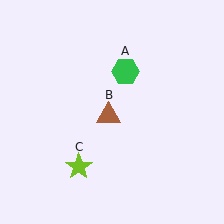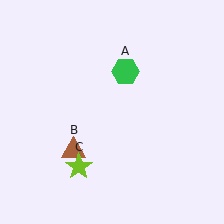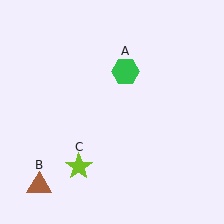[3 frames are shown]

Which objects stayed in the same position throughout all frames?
Green hexagon (object A) and lime star (object C) remained stationary.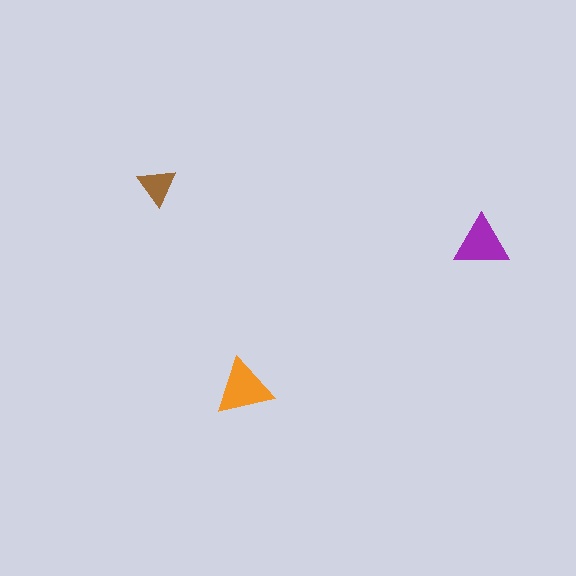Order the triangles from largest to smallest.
the orange one, the purple one, the brown one.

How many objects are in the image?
There are 3 objects in the image.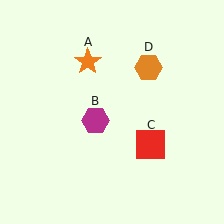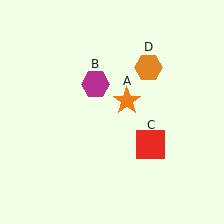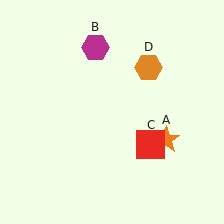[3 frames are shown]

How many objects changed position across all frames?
2 objects changed position: orange star (object A), magenta hexagon (object B).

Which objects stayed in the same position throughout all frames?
Red square (object C) and orange hexagon (object D) remained stationary.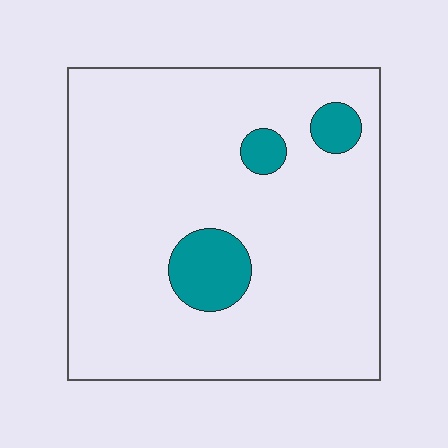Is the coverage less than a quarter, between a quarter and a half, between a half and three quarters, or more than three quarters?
Less than a quarter.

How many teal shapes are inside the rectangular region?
3.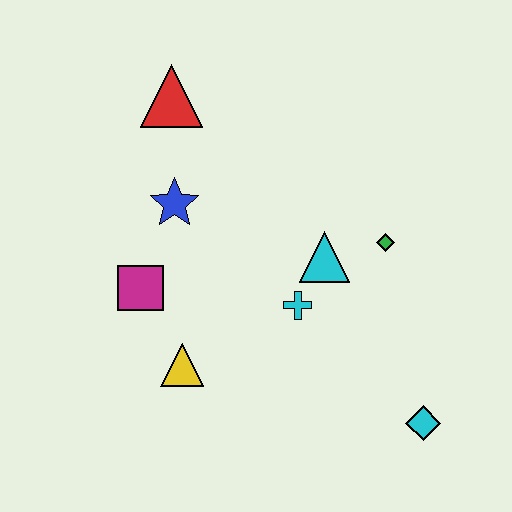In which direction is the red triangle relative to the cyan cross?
The red triangle is above the cyan cross.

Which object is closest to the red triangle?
The blue star is closest to the red triangle.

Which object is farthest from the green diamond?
The red triangle is farthest from the green diamond.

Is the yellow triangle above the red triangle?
No